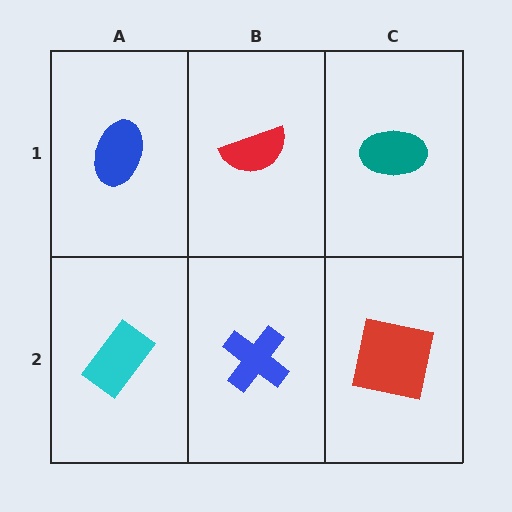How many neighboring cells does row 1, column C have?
2.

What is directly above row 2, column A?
A blue ellipse.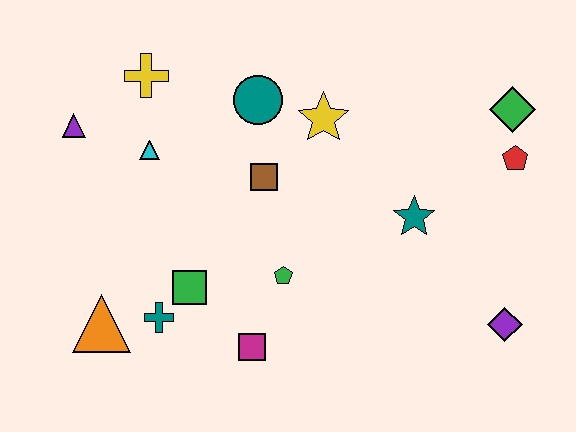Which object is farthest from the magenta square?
The green diamond is farthest from the magenta square.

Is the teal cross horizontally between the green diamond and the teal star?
No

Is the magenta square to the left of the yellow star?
Yes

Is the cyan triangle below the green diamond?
Yes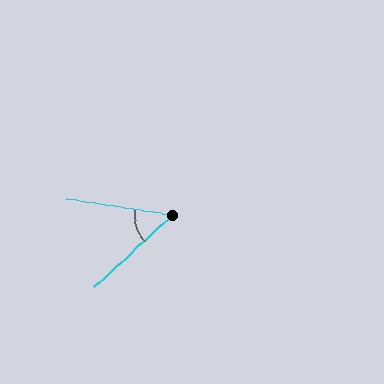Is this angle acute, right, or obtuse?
It is acute.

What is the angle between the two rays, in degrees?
Approximately 51 degrees.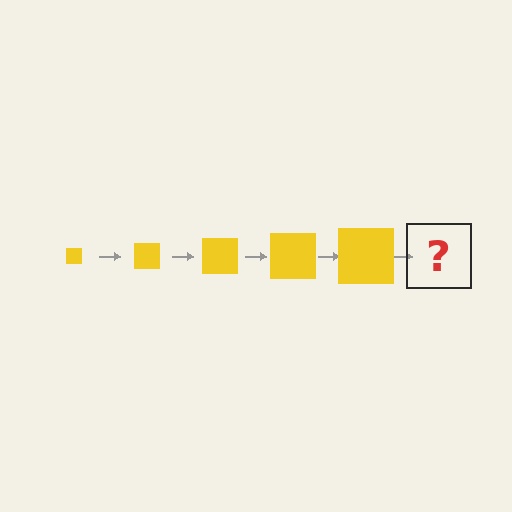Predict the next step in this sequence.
The next step is a yellow square, larger than the previous one.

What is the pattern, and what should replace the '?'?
The pattern is that the square gets progressively larger each step. The '?' should be a yellow square, larger than the previous one.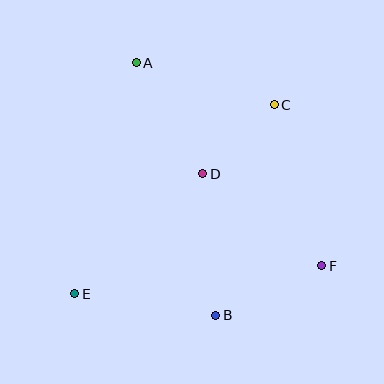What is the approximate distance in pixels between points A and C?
The distance between A and C is approximately 144 pixels.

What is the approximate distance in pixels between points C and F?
The distance between C and F is approximately 168 pixels.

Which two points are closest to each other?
Points C and D are closest to each other.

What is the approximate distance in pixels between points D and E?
The distance between D and E is approximately 175 pixels.